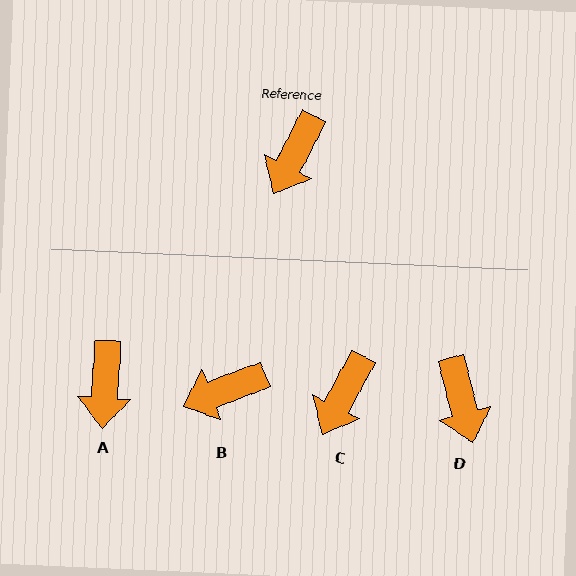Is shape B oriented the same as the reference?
No, it is off by about 42 degrees.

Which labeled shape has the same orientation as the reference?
C.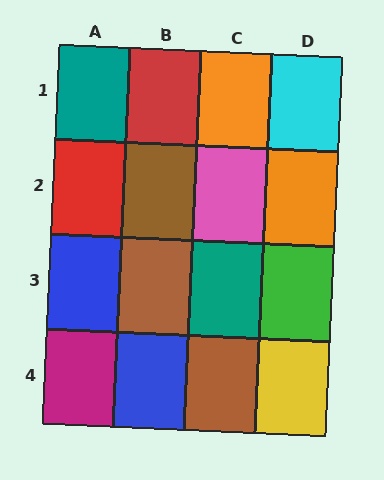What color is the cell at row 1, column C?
Orange.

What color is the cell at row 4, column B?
Blue.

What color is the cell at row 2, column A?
Red.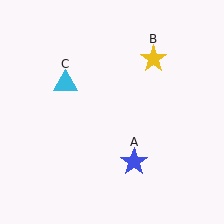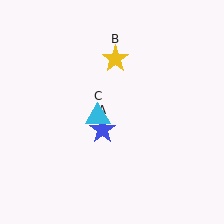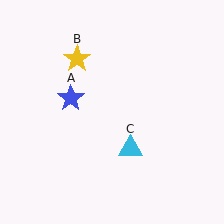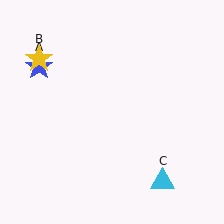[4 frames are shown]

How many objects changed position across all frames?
3 objects changed position: blue star (object A), yellow star (object B), cyan triangle (object C).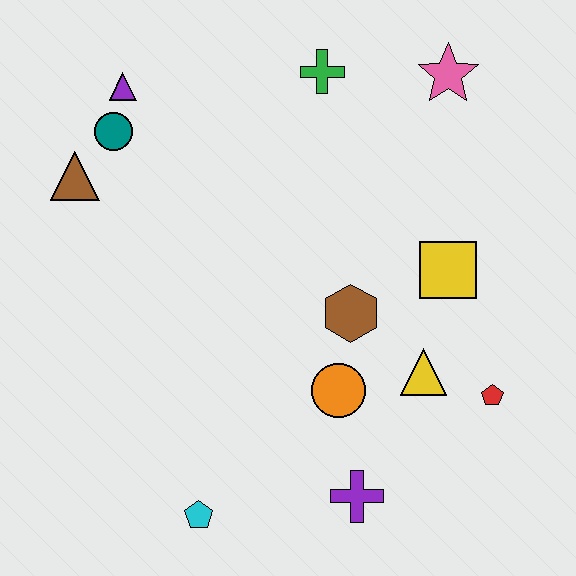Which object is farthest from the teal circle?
The red pentagon is farthest from the teal circle.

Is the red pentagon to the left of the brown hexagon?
No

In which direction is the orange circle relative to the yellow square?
The orange circle is below the yellow square.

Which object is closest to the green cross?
The pink star is closest to the green cross.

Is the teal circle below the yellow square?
No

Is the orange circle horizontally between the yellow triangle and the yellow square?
No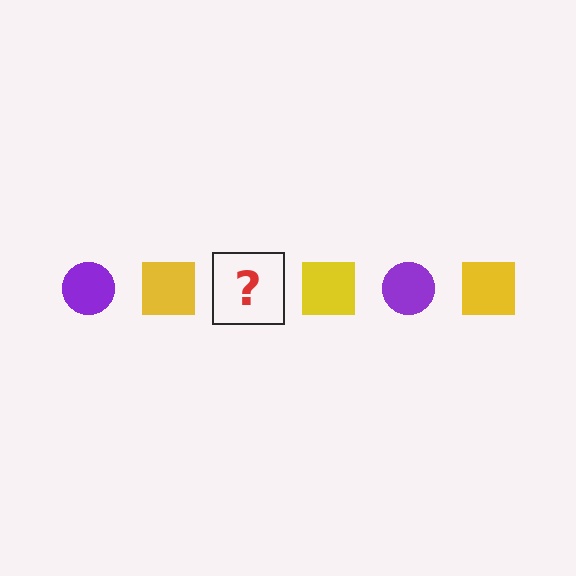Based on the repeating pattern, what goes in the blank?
The blank should be a purple circle.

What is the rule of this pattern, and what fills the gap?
The rule is that the pattern alternates between purple circle and yellow square. The gap should be filled with a purple circle.